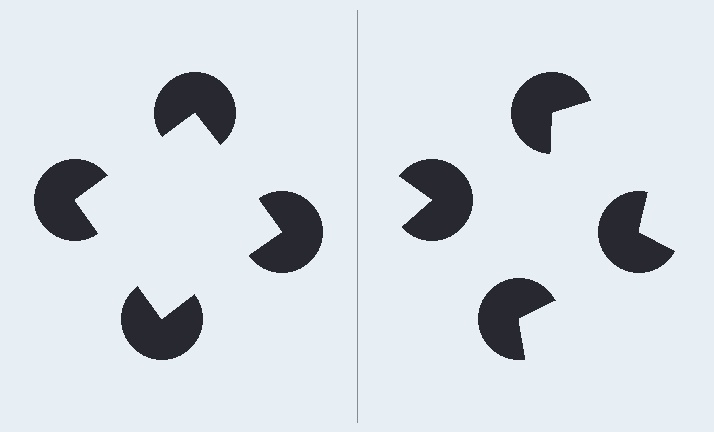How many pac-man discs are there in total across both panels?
8 — 4 on each side.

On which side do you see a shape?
An illusory square appears on the left side. On the right side the wedge cuts are rotated, so no coherent shape forms.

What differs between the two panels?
The pac-man discs are positioned identically on both sides; only the wedge orientations differ. On the left they align to a square; on the right they are misaligned.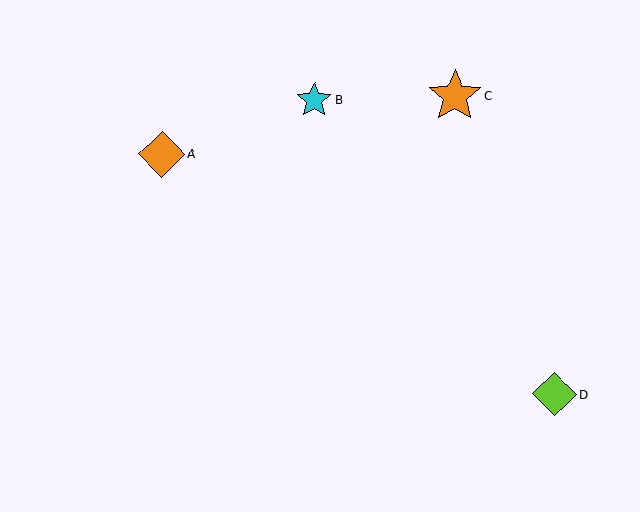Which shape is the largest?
The orange star (labeled C) is the largest.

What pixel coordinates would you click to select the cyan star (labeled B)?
Click at (314, 100) to select the cyan star B.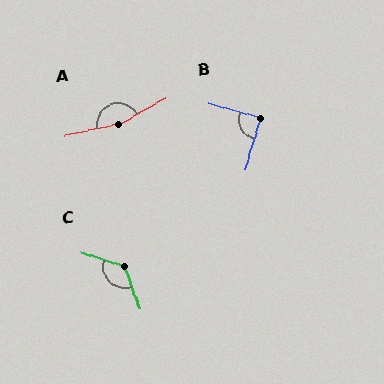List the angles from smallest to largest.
B (90°), C (128°), A (163°).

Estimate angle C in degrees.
Approximately 128 degrees.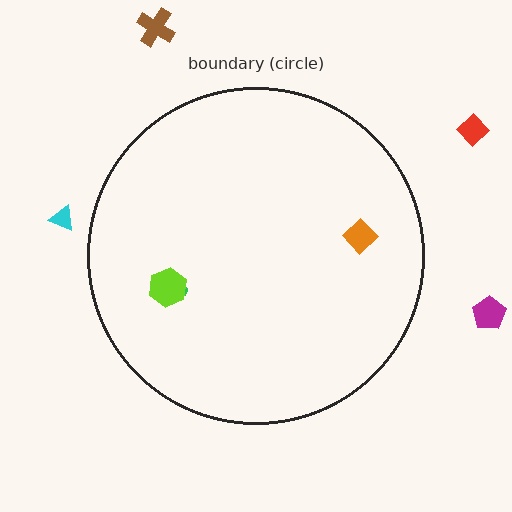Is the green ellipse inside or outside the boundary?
Inside.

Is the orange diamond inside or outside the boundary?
Inside.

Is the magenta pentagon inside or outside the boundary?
Outside.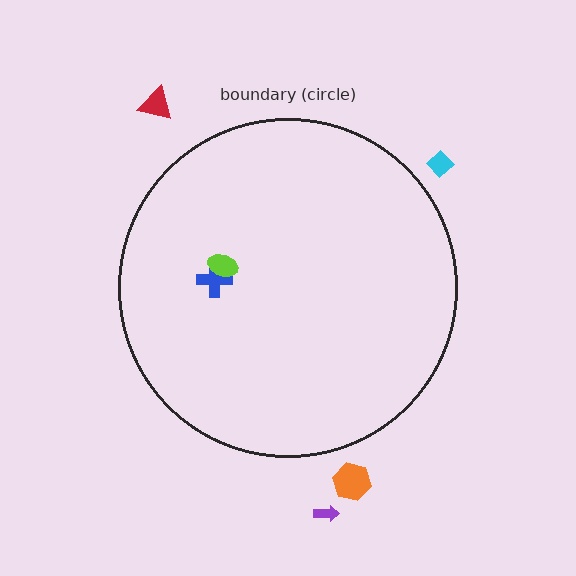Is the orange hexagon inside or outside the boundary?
Outside.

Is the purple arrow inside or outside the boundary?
Outside.